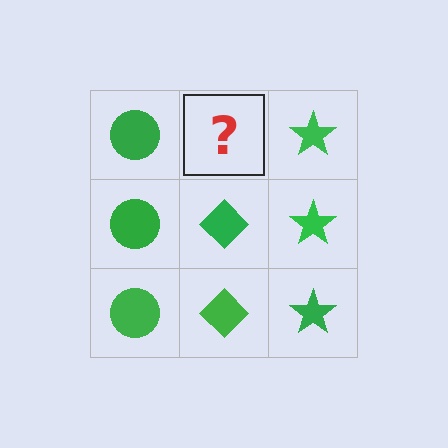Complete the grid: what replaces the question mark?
The question mark should be replaced with a green diamond.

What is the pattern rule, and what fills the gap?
The rule is that each column has a consistent shape. The gap should be filled with a green diamond.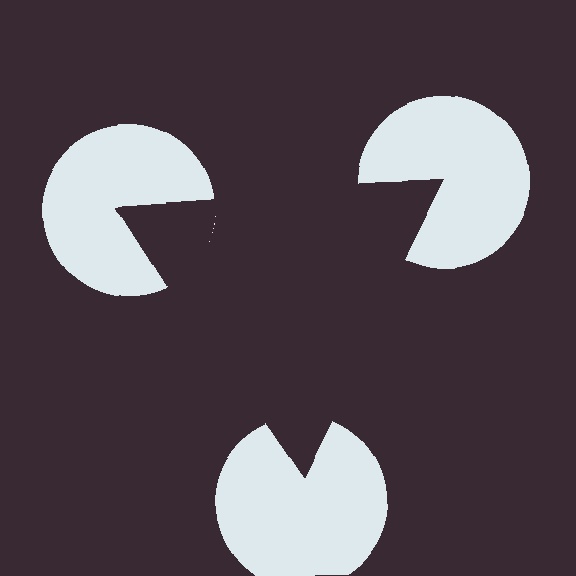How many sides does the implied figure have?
3 sides.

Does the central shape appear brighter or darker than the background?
It typically appears slightly darker than the background, even though no actual brightness change is drawn.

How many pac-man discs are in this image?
There are 3 — one at each vertex of the illusory triangle.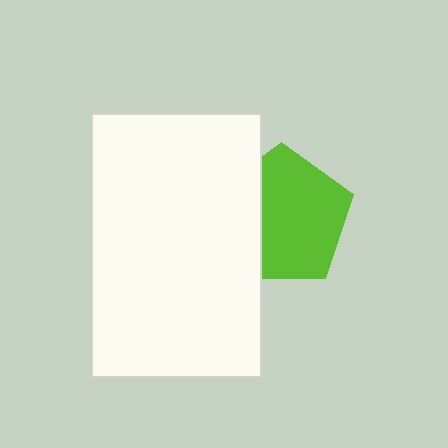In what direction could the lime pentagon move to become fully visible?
The lime pentagon could move right. That would shift it out from behind the white rectangle entirely.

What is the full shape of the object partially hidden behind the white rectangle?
The partially hidden object is a lime pentagon.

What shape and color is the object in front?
The object in front is a white rectangle.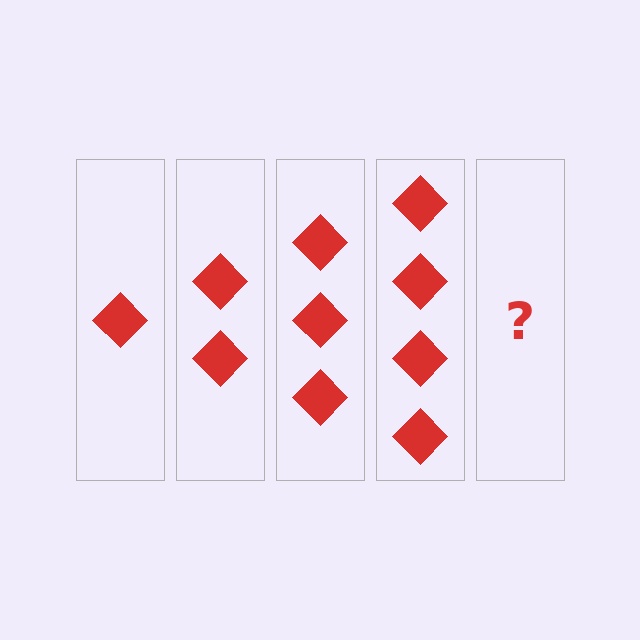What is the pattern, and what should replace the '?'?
The pattern is that each step adds one more diamond. The '?' should be 5 diamonds.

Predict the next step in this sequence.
The next step is 5 diamonds.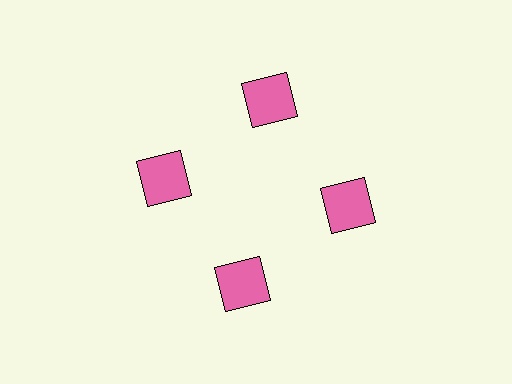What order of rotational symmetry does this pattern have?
This pattern has 4-fold rotational symmetry.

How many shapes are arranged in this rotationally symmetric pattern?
There are 4 shapes, arranged in 4 groups of 1.